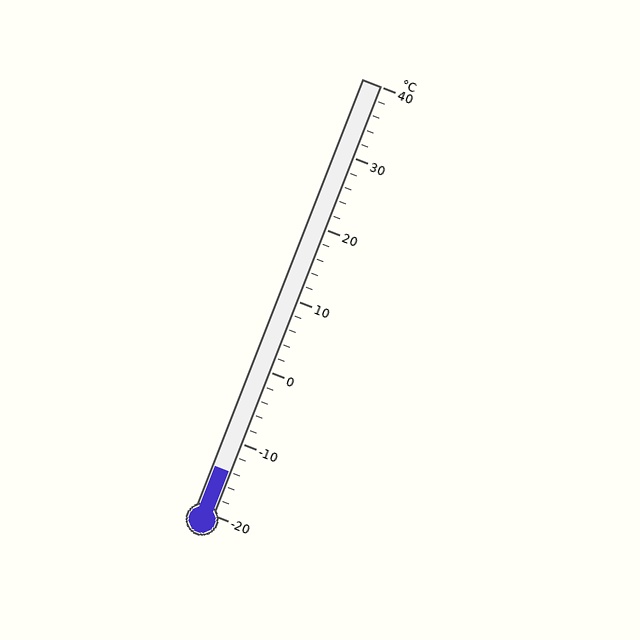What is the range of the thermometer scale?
The thermometer scale ranges from -20°C to 40°C.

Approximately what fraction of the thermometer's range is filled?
The thermometer is filled to approximately 10% of its range.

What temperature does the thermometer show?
The thermometer shows approximately -14°C.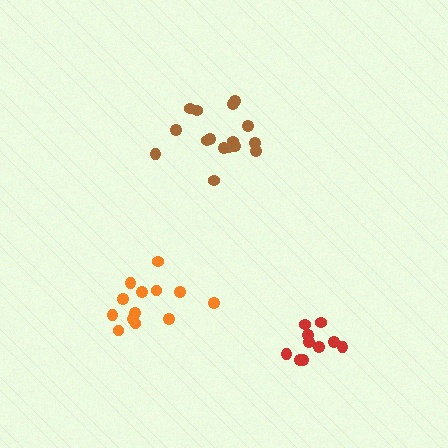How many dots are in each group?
Group 1: 10 dots, Group 2: 16 dots, Group 3: 13 dots (39 total).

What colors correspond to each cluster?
The clusters are colored: red, brown, orange.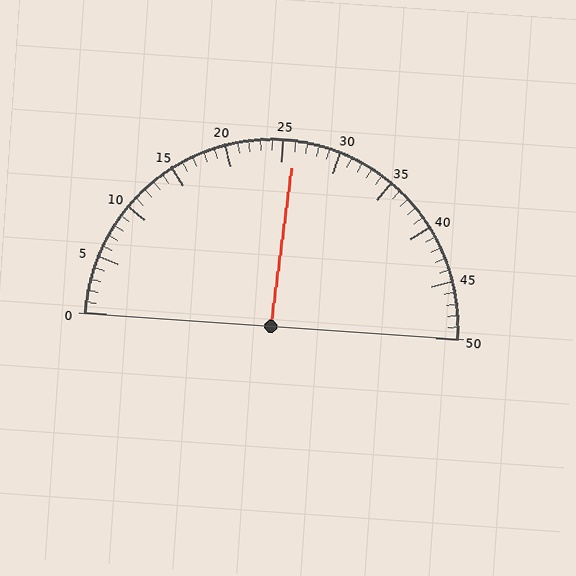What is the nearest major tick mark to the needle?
The nearest major tick mark is 25.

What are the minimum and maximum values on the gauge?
The gauge ranges from 0 to 50.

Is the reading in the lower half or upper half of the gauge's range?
The reading is in the upper half of the range (0 to 50).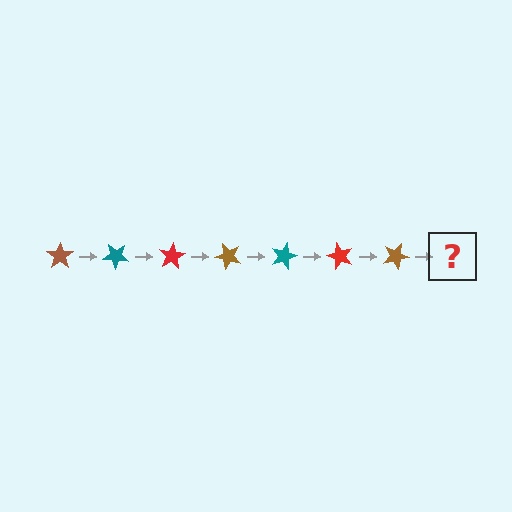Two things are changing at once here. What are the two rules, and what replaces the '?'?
The two rules are that it rotates 40 degrees each step and the color cycles through brown, teal, and red. The '?' should be a teal star, rotated 280 degrees from the start.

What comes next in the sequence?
The next element should be a teal star, rotated 280 degrees from the start.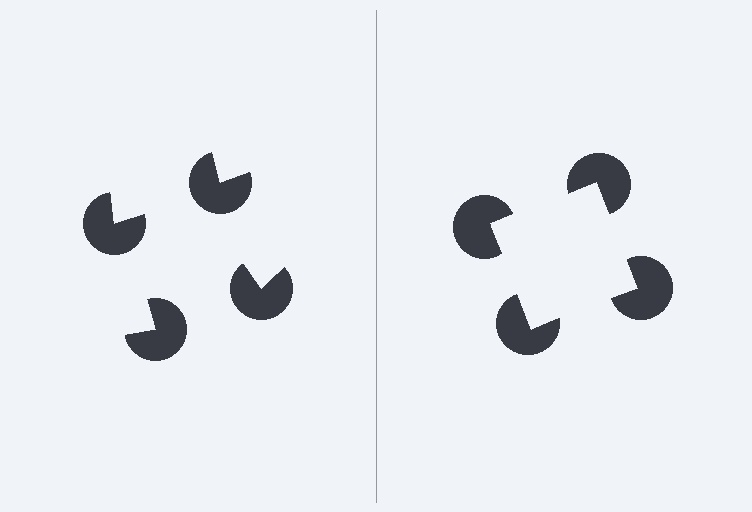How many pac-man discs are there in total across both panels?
8 — 4 on each side.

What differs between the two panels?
The pac-man discs are positioned identically on both sides; only the wedge orientations differ. On the right they align to a square; on the left they are misaligned.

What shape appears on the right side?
An illusory square.